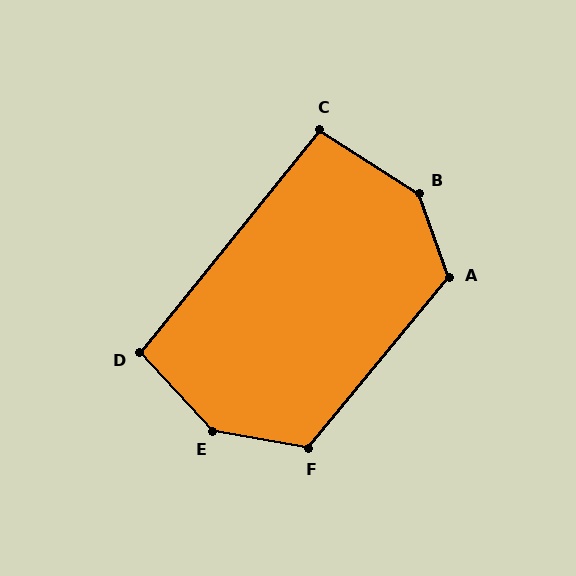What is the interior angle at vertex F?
Approximately 119 degrees (obtuse).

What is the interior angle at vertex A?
Approximately 121 degrees (obtuse).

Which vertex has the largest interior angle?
E, at approximately 143 degrees.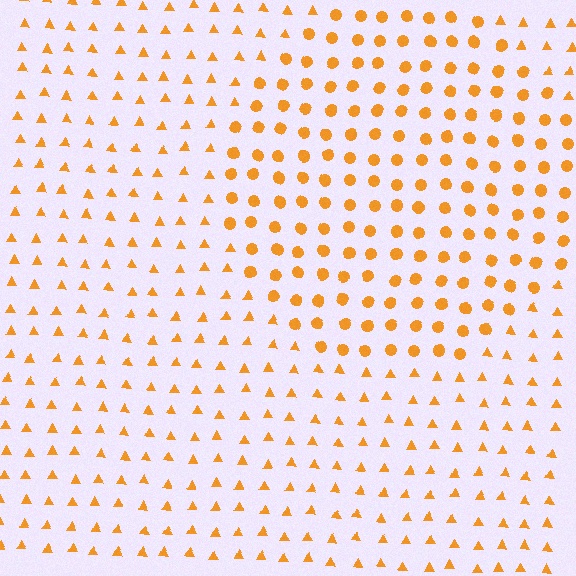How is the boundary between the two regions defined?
The boundary is defined by a change in element shape: circles inside vs. triangles outside. All elements share the same color and spacing.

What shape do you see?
I see a circle.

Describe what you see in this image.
The image is filled with small orange elements arranged in a uniform grid. A circle-shaped region contains circles, while the surrounding area contains triangles. The boundary is defined purely by the change in element shape.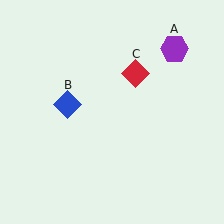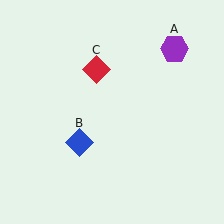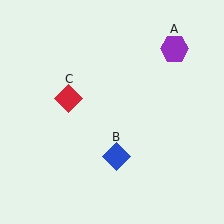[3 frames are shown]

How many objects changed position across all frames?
2 objects changed position: blue diamond (object B), red diamond (object C).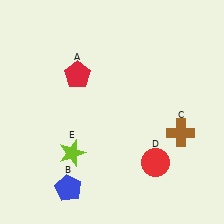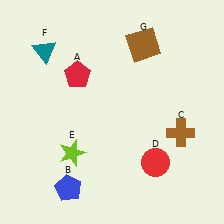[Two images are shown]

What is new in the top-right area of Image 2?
A brown square (G) was added in the top-right area of Image 2.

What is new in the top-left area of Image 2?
A teal triangle (F) was added in the top-left area of Image 2.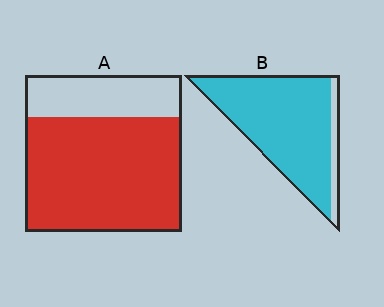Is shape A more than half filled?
Yes.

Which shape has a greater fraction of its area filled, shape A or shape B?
Shape B.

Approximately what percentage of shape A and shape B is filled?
A is approximately 75% and B is approximately 90%.